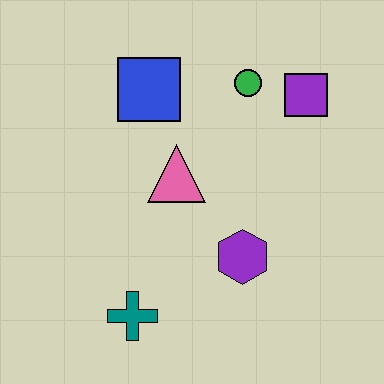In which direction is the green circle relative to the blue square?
The green circle is to the right of the blue square.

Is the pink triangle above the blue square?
No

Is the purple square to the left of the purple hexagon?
No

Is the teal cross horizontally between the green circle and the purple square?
No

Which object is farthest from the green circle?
The teal cross is farthest from the green circle.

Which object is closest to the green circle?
The purple square is closest to the green circle.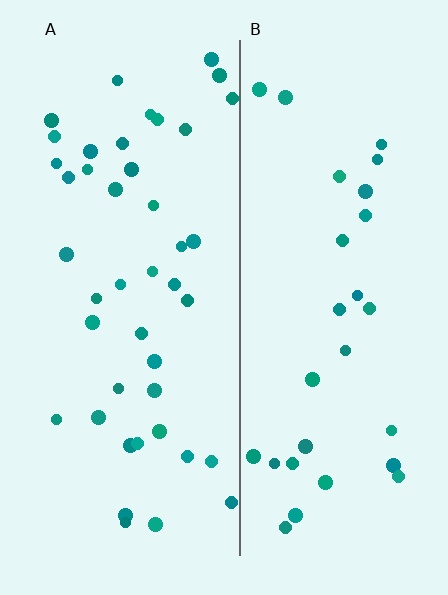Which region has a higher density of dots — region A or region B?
A (the left).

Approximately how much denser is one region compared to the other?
Approximately 1.5× — region A over region B.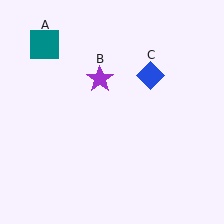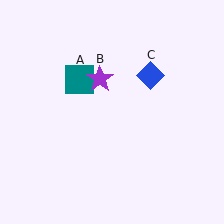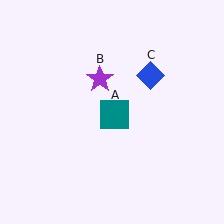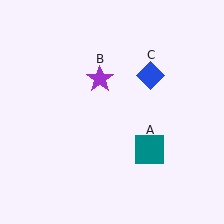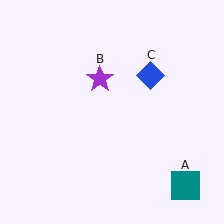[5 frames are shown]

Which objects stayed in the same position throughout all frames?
Purple star (object B) and blue diamond (object C) remained stationary.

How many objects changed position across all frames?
1 object changed position: teal square (object A).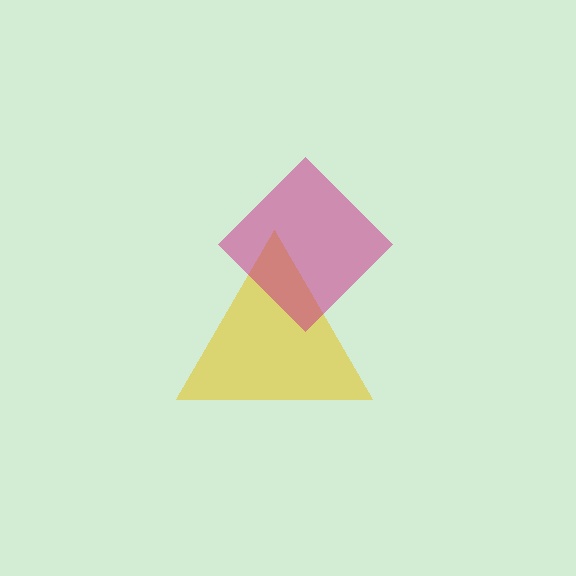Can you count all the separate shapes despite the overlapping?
Yes, there are 2 separate shapes.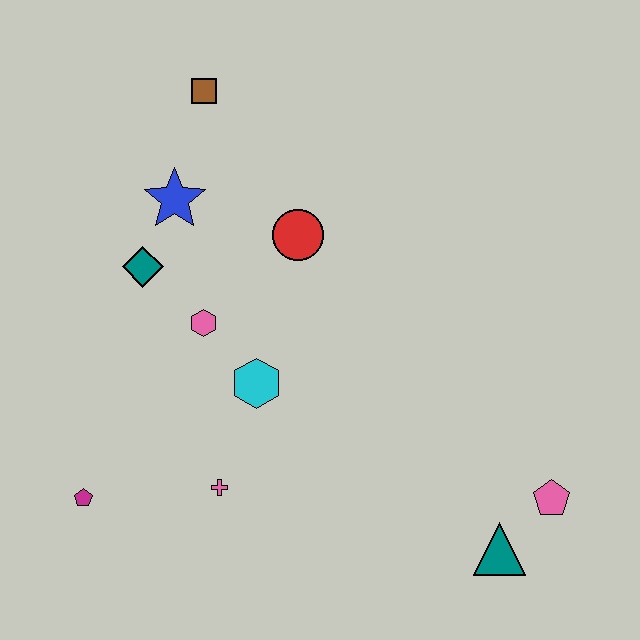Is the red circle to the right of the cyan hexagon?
Yes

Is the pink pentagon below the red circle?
Yes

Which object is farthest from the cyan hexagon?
The pink pentagon is farthest from the cyan hexagon.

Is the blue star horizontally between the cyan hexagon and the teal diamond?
Yes